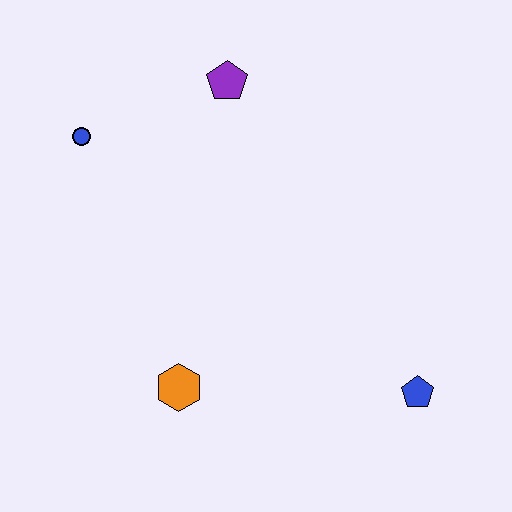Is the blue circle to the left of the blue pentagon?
Yes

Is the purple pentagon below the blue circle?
No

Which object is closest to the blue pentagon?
The orange hexagon is closest to the blue pentagon.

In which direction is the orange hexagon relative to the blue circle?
The orange hexagon is below the blue circle.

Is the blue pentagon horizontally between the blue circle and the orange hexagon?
No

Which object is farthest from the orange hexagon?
The purple pentagon is farthest from the orange hexagon.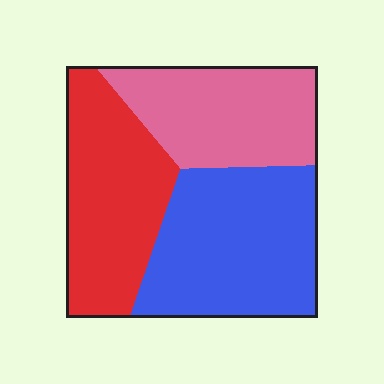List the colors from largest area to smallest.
From largest to smallest: blue, red, pink.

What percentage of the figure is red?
Red takes up about one third (1/3) of the figure.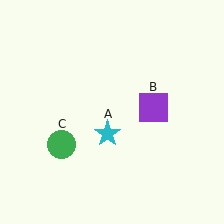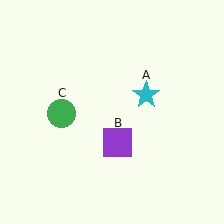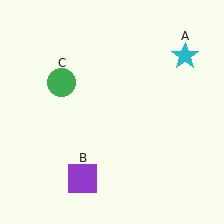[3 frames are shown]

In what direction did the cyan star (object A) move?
The cyan star (object A) moved up and to the right.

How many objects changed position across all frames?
3 objects changed position: cyan star (object A), purple square (object B), green circle (object C).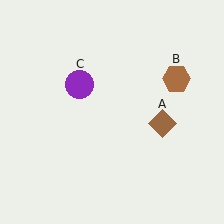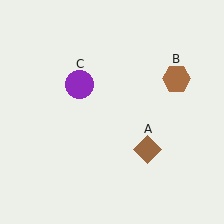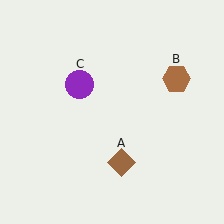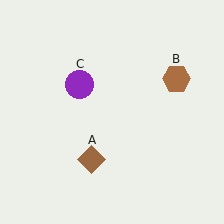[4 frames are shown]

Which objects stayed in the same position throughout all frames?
Brown hexagon (object B) and purple circle (object C) remained stationary.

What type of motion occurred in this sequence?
The brown diamond (object A) rotated clockwise around the center of the scene.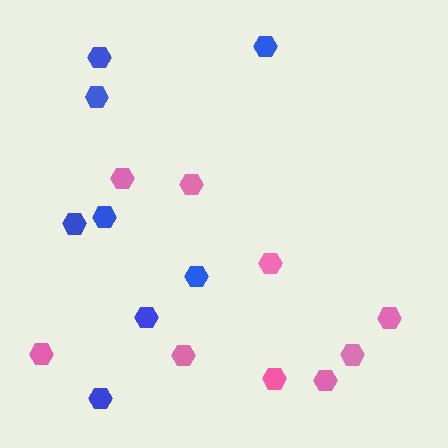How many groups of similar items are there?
There are 2 groups: one group of pink hexagons (9) and one group of blue hexagons (8).